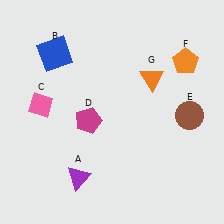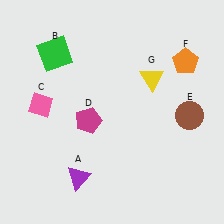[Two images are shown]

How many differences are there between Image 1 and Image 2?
There are 2 differences between the two images.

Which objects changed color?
B changed from blue to green. G changed from orange to yellow.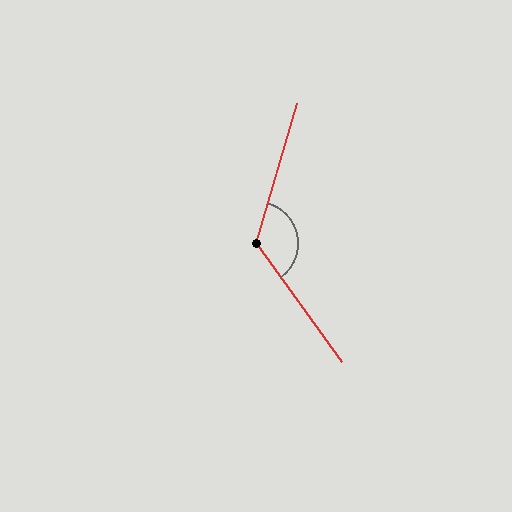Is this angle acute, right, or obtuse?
It is obtuse.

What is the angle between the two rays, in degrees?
Approximately 128 degrees.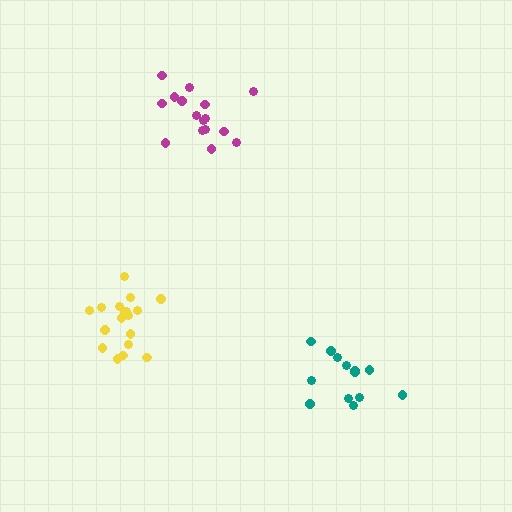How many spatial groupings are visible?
There are 3 spatial groupings.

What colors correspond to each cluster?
The clusters are colored: magenta, teal, yellow.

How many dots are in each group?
Group 1: 16 dots, Group 2: 13 dots, Group 3: 18 dots (47 total).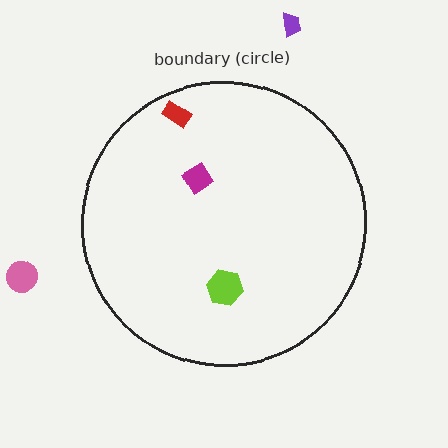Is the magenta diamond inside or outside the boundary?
Inside.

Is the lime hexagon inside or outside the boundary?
Inside.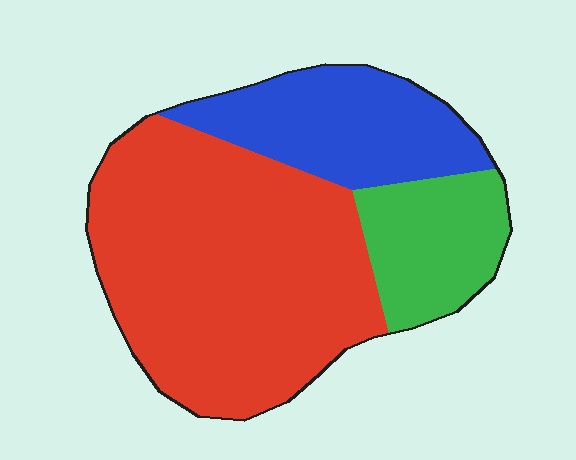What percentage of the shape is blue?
Blue takes up about one quarter (1/4) of the shape.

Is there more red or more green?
Red.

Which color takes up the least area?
Green, at roughly 15%.